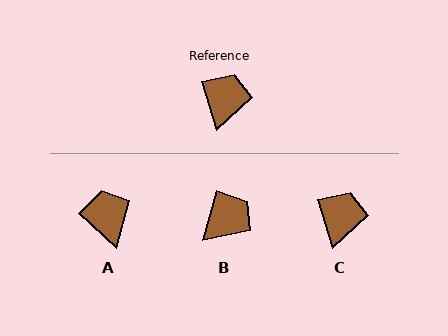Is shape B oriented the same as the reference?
No, it is off by about 32 degrees.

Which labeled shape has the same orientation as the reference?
C.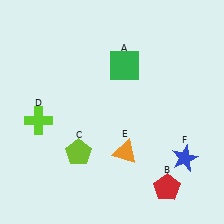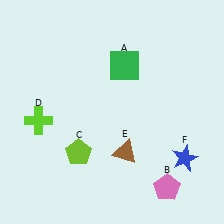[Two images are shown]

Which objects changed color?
B changed from red to pink. E changed from orange to brown.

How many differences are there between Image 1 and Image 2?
There are 2 differences between the two images.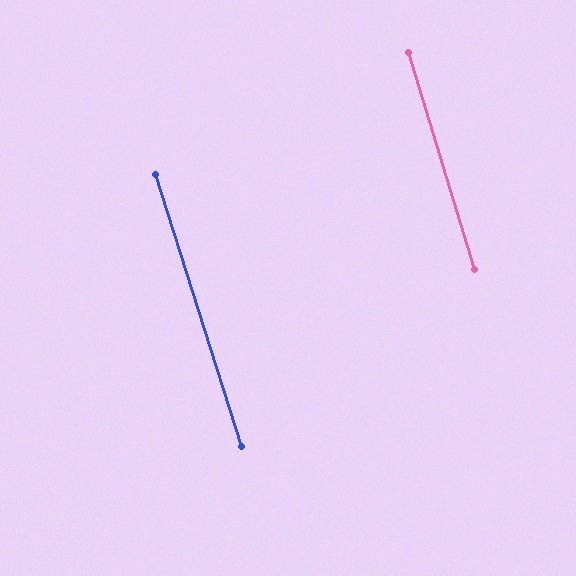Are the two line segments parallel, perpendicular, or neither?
Parallel — their directions differ by only 0.8°.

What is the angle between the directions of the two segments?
Approximately 1 degree.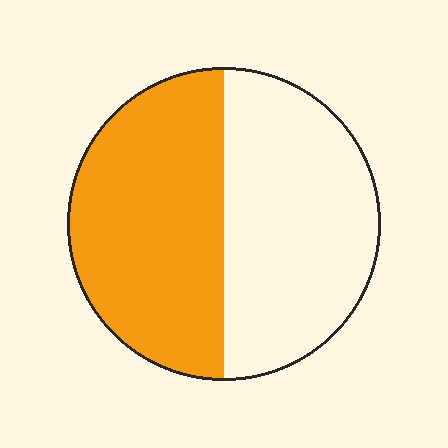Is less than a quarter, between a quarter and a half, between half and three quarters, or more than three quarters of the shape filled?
Between half and three quarters.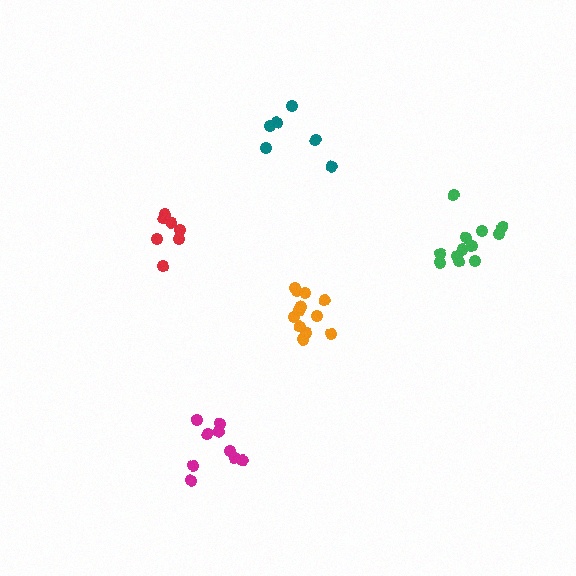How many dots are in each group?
Group 1: 9 dots, Group 2: 12 dots, Group 3: 12 dots, Group 4: 7 dots, Group 5: 6 dots (46 total).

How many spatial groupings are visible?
There are 5 spatial groupings.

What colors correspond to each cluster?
The clusters are colored: magenta, green, orange, red, teal.